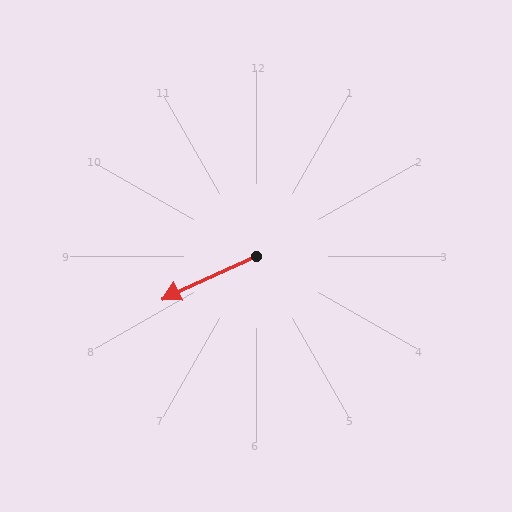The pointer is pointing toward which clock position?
Roughly 8 o'clock.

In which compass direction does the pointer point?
Southwest.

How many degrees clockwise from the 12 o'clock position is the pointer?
Approximately 246 degrees.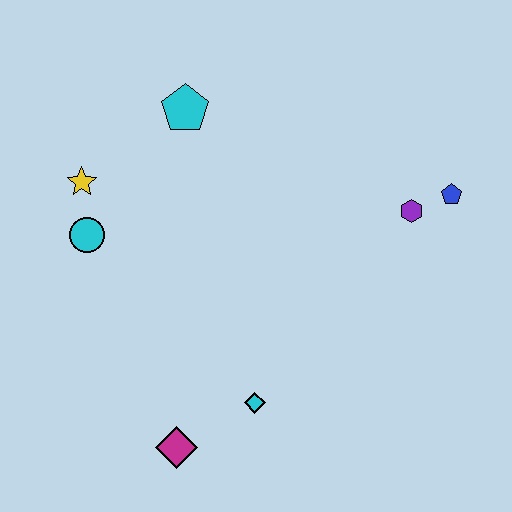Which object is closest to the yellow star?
The cyan circle is closest to the yellow star.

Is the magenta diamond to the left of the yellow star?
No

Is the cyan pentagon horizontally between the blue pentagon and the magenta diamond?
Yes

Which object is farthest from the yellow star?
The blue pentagon is farthest from the yellow star.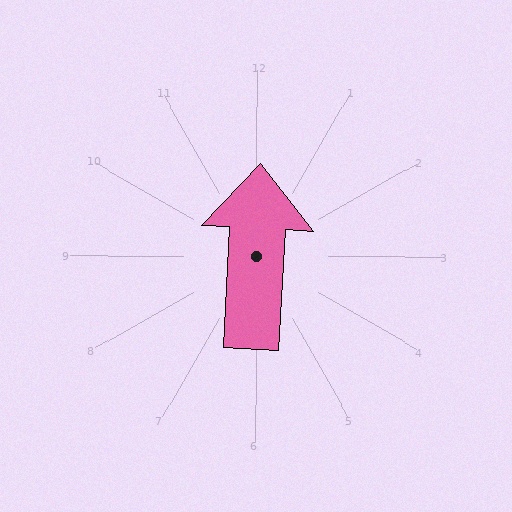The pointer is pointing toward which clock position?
Roughly 12 o'clock.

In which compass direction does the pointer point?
North.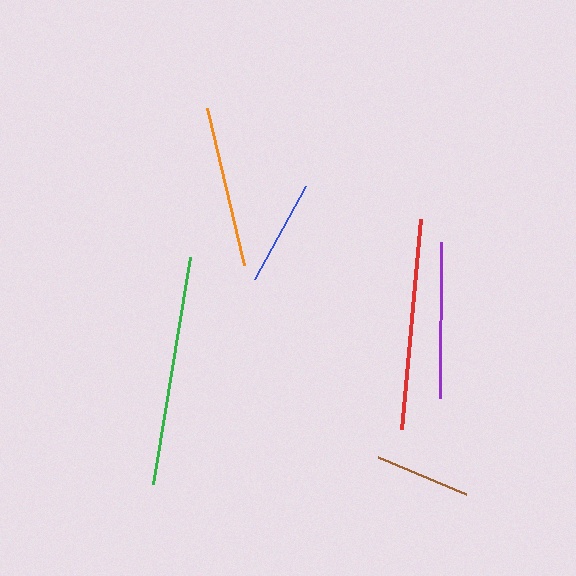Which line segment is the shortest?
The brown line is the shortest at approximately 96 pixels.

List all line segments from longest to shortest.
From longest to shortest: green, red, orange, purple, blue, brown.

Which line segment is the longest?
The green line is the longest at approximately 230 pixels.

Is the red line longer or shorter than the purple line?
The red line is longer than the purple line.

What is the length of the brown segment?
The brown segment is approximately 96 pixels long.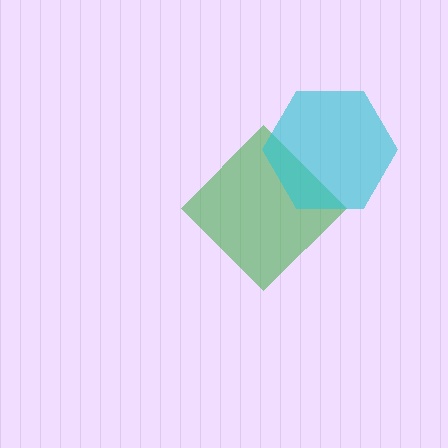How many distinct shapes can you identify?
There are 2 distinct shapes: a green diamond, a cyan hexagon.